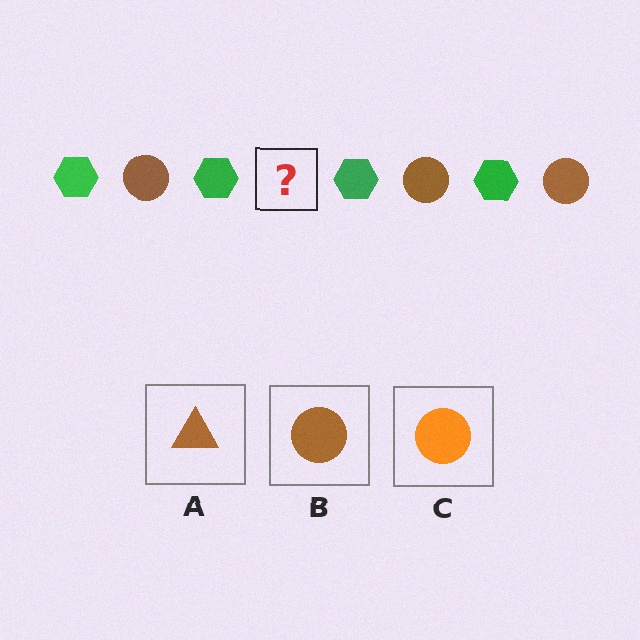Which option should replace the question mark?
Option B.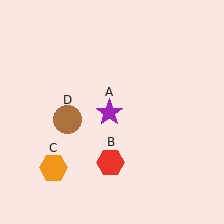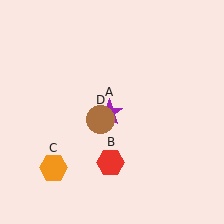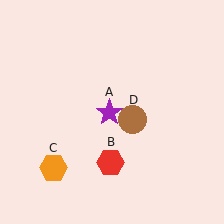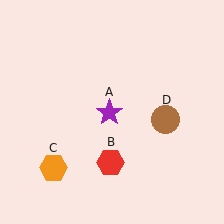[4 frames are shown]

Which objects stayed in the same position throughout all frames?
Purple star (object A) and red hexagon (object B) and orange hexagon (object C) remained stationary.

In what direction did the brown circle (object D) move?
The brown circle (object D) moved right.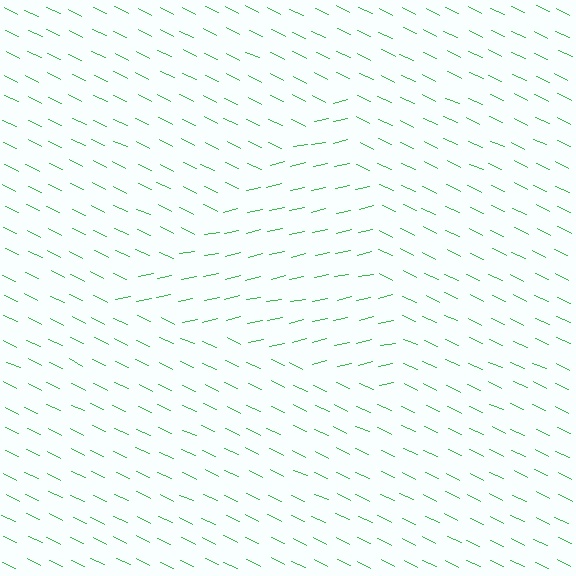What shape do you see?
I see a triangle.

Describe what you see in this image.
The image is filled with small green line segments. A triangle region in the image has lines oriented differently from the surrounding lines, creating a visible texture boundary.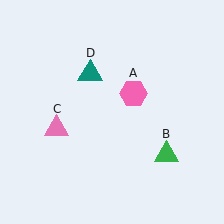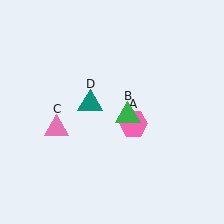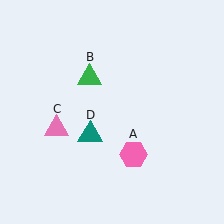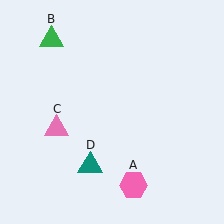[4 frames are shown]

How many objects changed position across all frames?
3 objects changed position: pink hexagon (object A), green triangle (object B), teal triangle (object D).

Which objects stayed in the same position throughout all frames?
Pink triangle (object C) remained stationary.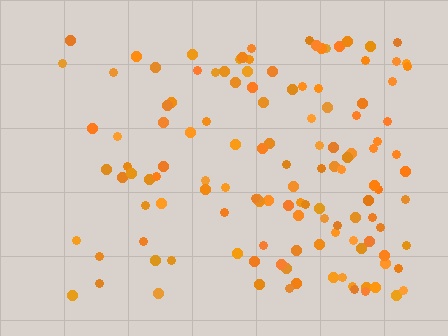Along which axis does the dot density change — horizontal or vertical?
Horizontal.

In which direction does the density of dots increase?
From left to right, with the right side densest.